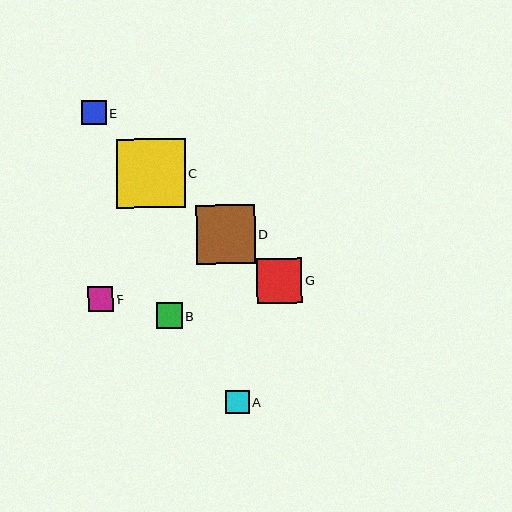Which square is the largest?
Square C is the largest with a size of approximately 69 pixels.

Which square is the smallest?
Square A is the smallest with a size of approximately 24 pixels.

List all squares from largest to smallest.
From largest to smallest: C, D, G, B, F, E, A.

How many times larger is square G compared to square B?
Square G is approximately 1.7 times the size of square B.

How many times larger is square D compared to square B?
Square D is approximately 2.2 times the size of square B.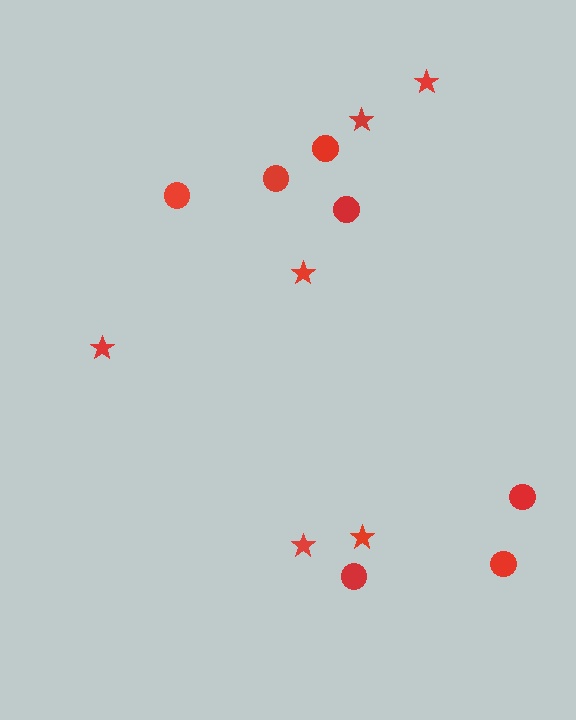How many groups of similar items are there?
There are 2 groups: one group of circles (7) and one group of stars (6).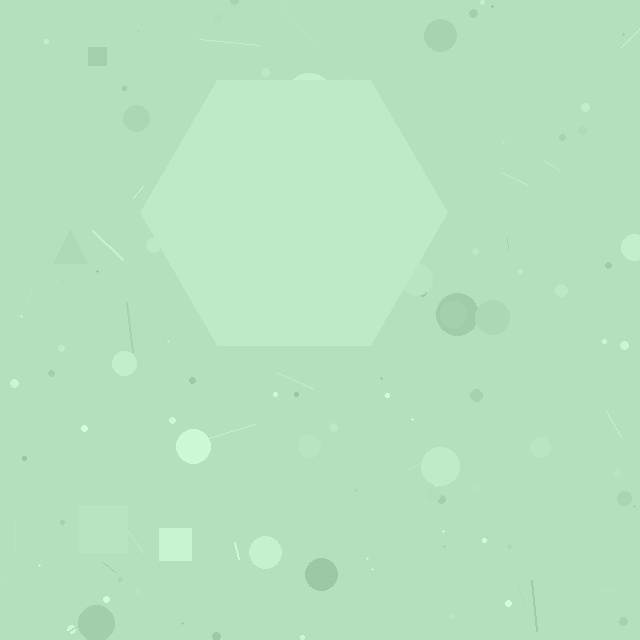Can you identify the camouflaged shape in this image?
The camouflaged shape is a hexagon.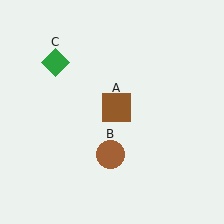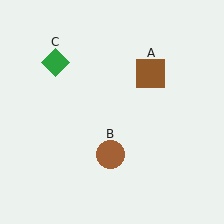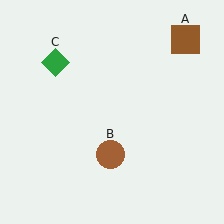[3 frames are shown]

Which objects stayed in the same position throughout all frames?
Brown circle (object B) and green diamond (object C) remained stationary.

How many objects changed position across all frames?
1 object changed position: brown square (object A).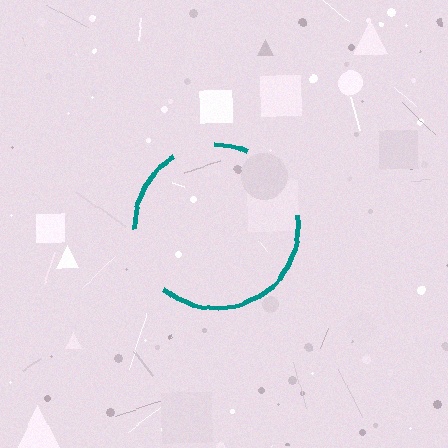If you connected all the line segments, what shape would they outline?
They would outline a circle.